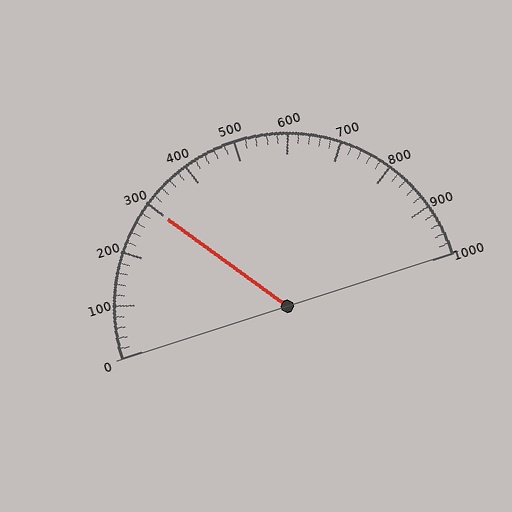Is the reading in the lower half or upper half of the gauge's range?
The reading is in the lower half of the range (0 to 1000).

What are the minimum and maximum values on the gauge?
The gauge ranges from 0 to 1000.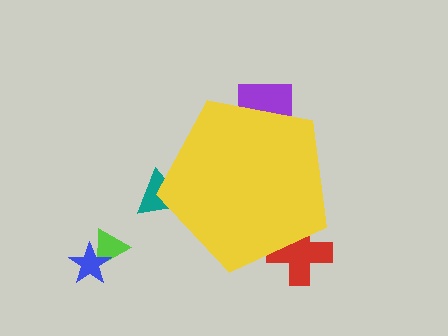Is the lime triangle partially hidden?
No, the lime triangle is fully visible.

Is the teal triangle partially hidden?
Yes, the teal triangle is partially hidden behind the yellow pentagon.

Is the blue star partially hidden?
No, the blue star is fully visible.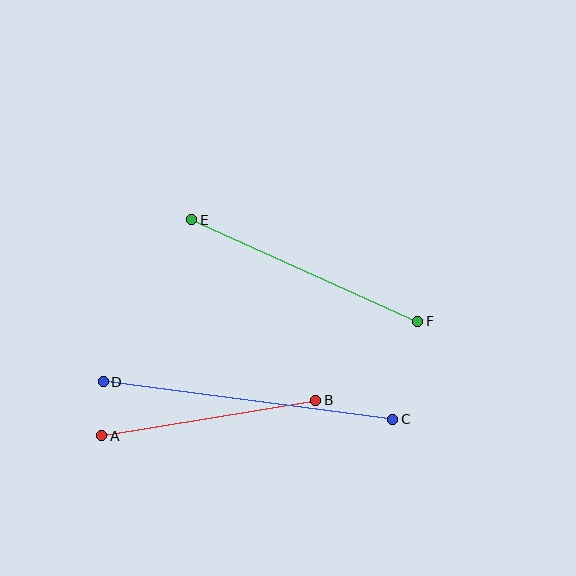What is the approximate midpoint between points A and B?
The midpoint is at approximately (209, 418) pixels.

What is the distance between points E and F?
The distance is approximately 248 pixels.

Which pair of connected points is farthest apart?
Points C and D are farthest apart.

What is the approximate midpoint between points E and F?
The midpoint is at approximately (305, 271) pixels.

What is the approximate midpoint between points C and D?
The midpoint is at approximately (248, 400) pixels.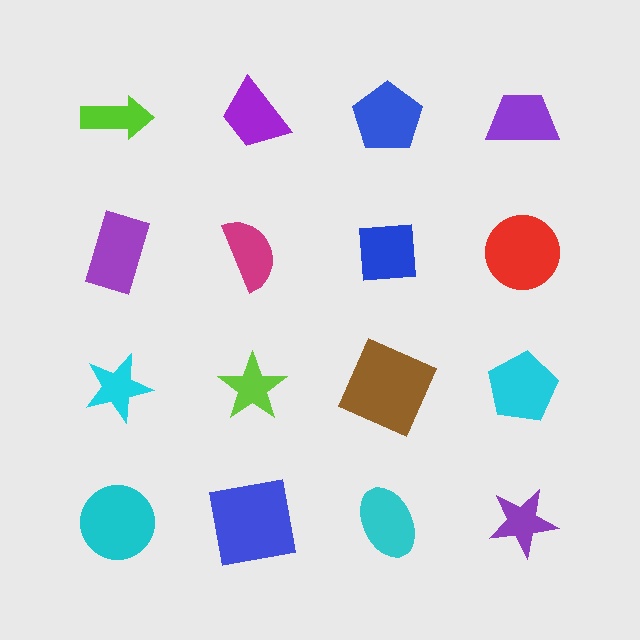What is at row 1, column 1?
A lime arrow.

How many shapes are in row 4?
4 shapes.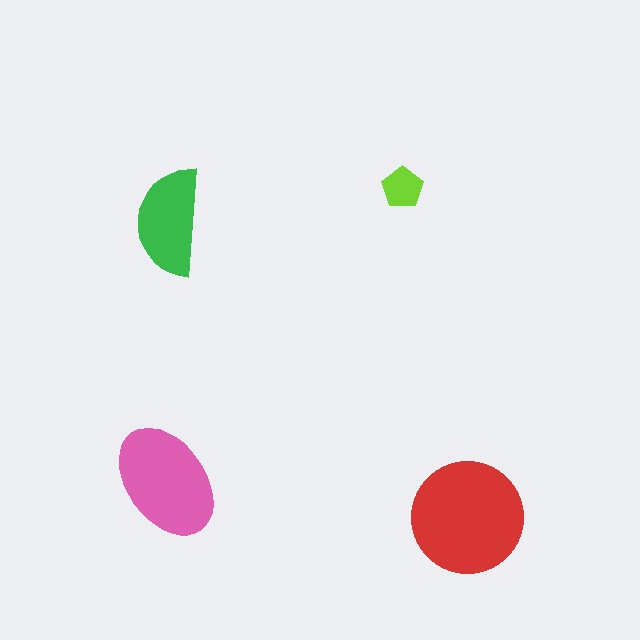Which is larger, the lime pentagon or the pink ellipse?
The pink ellipse.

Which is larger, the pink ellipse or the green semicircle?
The pink ellipse.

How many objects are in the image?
There are 4 objects in the image.